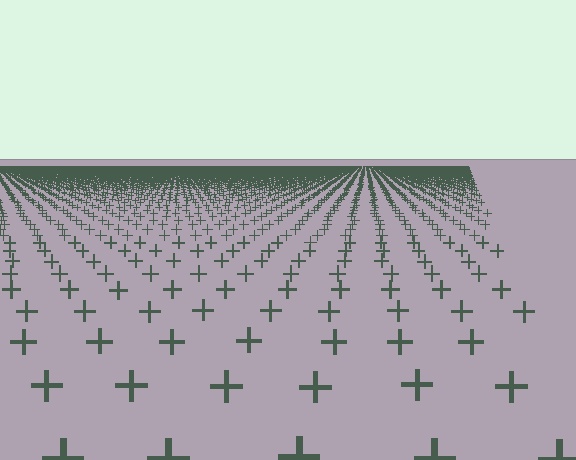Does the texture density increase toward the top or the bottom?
Density increases toward the top.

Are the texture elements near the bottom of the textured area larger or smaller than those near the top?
Larger. Near the bottom, elements are closer to the viewer and appear at a bigger on-screen size.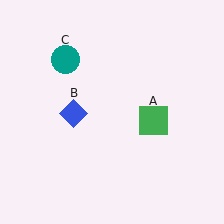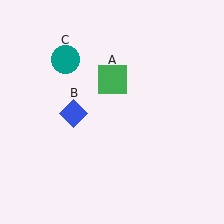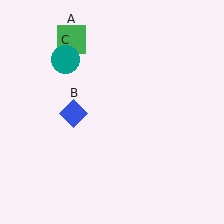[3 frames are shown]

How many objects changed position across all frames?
1 object changed position: green square (object A).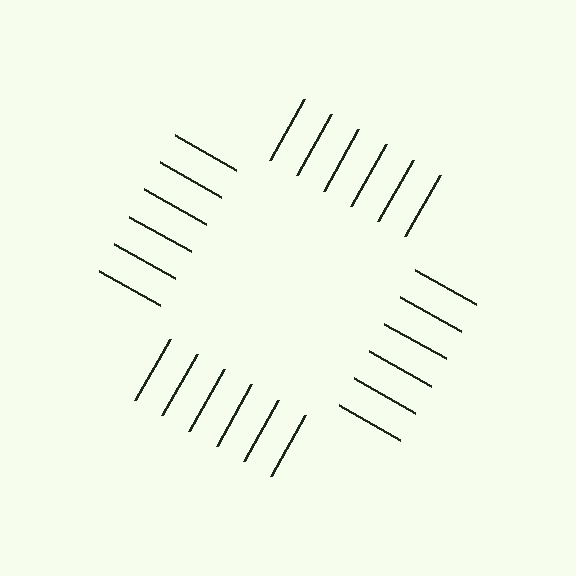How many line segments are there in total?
24 — 6 along each of the 4 edges.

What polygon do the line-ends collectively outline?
An illusory square — the line segments terminate on its edges but no continuous stroke is drawn.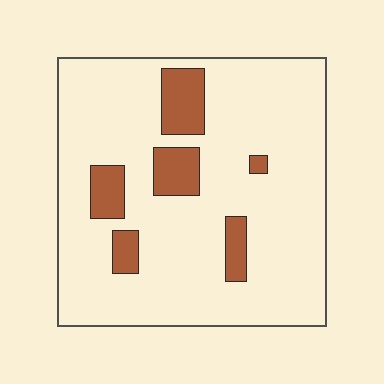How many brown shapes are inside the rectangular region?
6.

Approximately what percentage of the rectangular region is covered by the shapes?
Approximately 15%.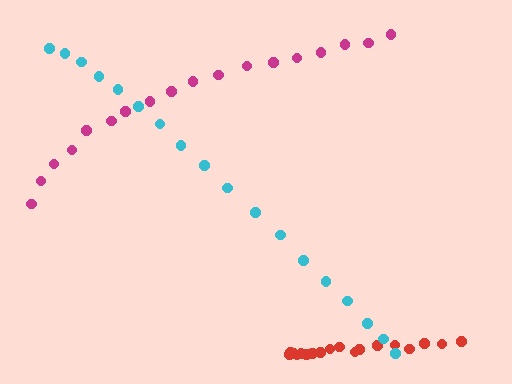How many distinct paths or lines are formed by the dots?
There are 3 distinct paths.